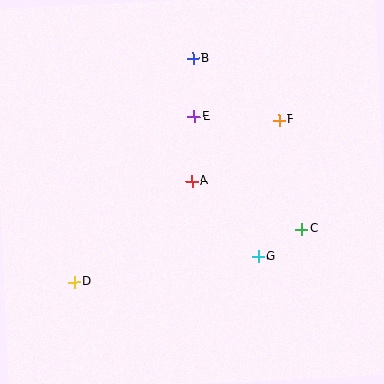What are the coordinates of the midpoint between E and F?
The midpoint between E and F is at (237, 118).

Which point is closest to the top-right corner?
Point F is closest to the top-right corner.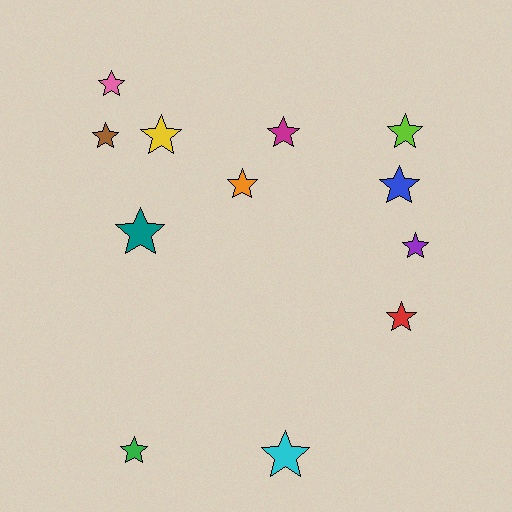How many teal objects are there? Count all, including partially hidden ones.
There is 1 teal object.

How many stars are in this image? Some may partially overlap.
There are 12 stars.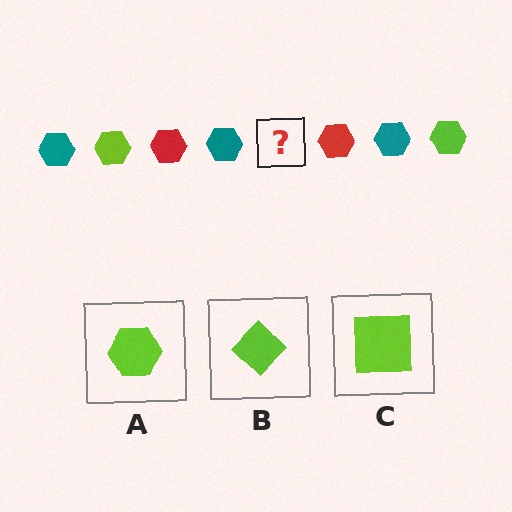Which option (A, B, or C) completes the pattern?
A.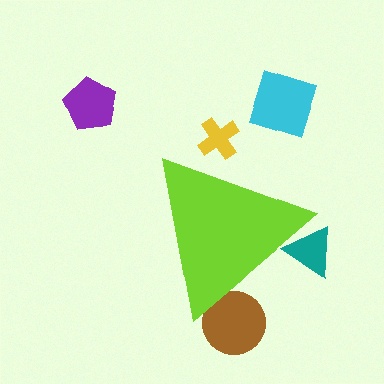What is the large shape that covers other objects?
A lime triangle.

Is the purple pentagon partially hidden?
No, the purple pentagon is fully visible.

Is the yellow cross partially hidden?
Yes, the yellow cross is partially hidden behind the lime triangle.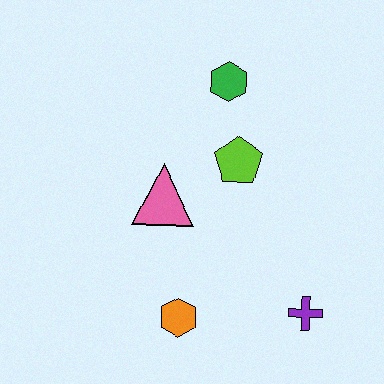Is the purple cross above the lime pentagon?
No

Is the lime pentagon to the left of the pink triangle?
No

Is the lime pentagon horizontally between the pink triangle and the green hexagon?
No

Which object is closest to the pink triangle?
The lime pentagon is closest to the pink triangle.